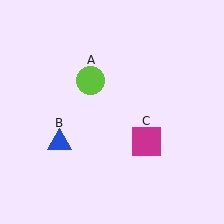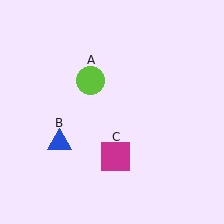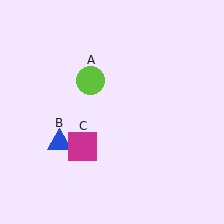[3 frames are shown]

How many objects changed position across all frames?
1 object changed position: magenta square (object C).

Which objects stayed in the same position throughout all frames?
Lime circle (object A) and blue triangle (object B) remained stationary.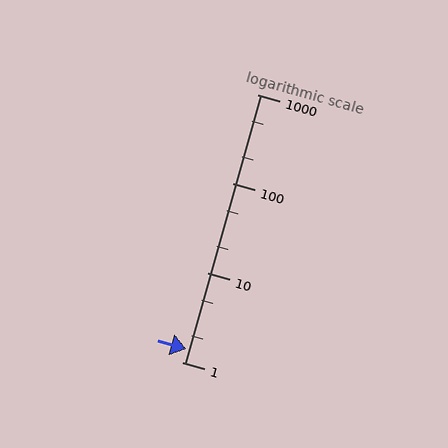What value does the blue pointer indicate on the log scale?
The pointer indicates approximately 1.4.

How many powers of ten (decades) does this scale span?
The scale spans 3 decades, from 1 to 1000.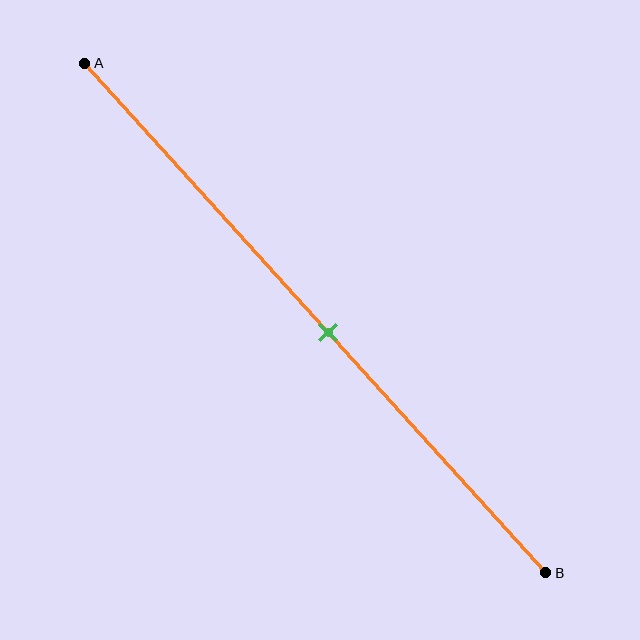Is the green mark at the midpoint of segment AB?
Yes, the mark is approximately at the midpoint.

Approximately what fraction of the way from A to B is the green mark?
The green mark is approximately 55% of the way from A to B.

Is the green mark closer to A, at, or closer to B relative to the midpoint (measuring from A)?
The green mark is approximately at the midpoint of segment AB.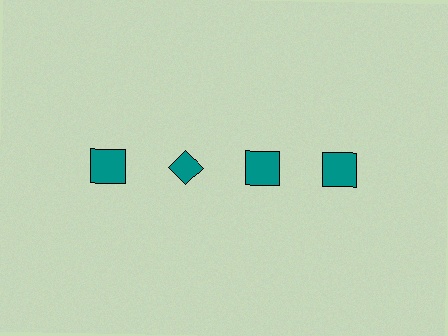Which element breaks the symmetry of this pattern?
The teal diamond in the top row, second from left column breaks the symmetry. All other shapes are teal squares.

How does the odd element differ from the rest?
It has a different shape: diamond instead of square.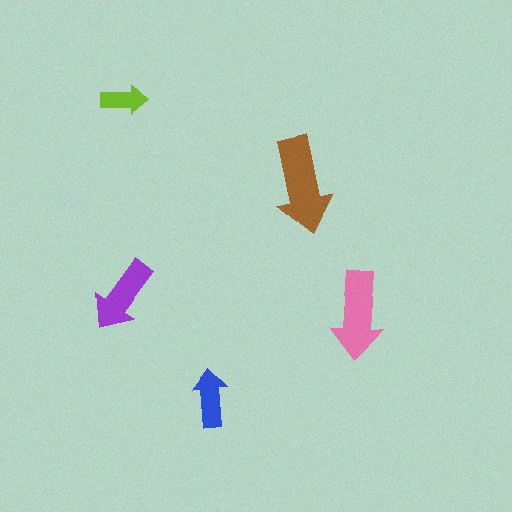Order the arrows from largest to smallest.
the brown one, the pink one, the purple one, the blue one, the lime one.